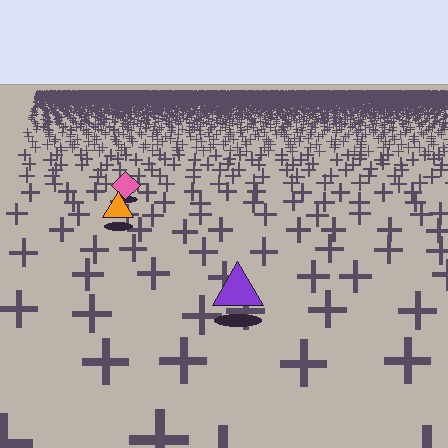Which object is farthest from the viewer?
The pink diamond is farthest from the viewer. It appears smaller and the ground texture around it is denser.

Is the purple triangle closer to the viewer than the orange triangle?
Yes. The purple triangle is closer — you can tell from the texture gradient: the ground texture is coarser near it.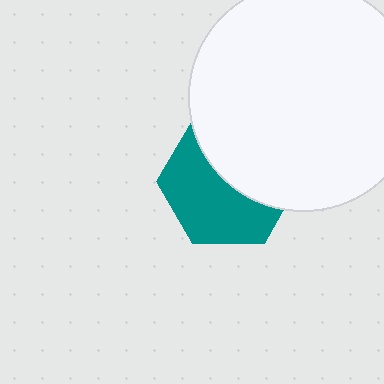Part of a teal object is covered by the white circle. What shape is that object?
It is a hexagon.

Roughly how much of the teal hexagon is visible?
About half of it is visible (roughly 54%).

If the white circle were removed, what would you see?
You would see the complete teal hexagon.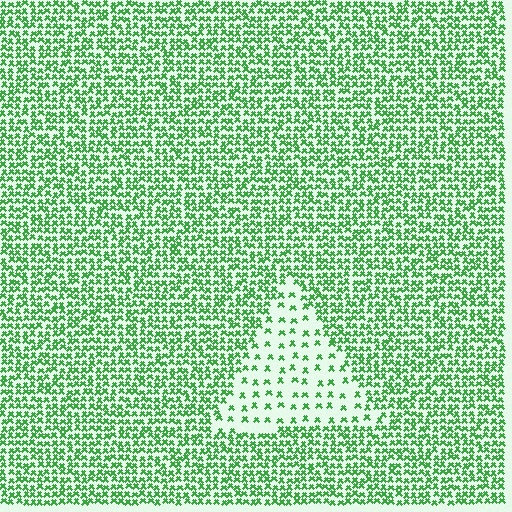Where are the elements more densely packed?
The elements are more densely packed outside the triangle boundary.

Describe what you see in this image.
The image contains small green elements arranged at two different densities. A triangle-shaped region is visible where the elements are less densely packed than the surrounding area.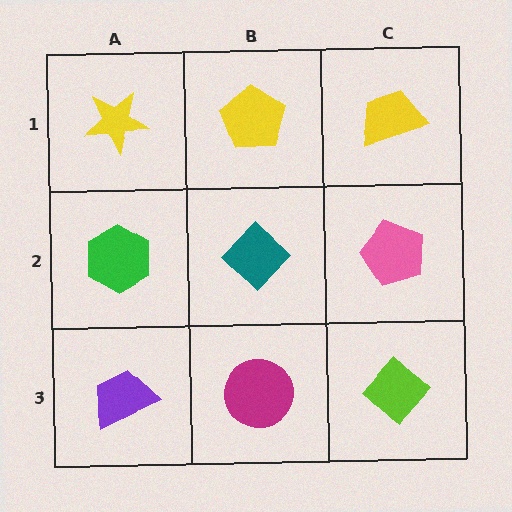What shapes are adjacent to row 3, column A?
A green hexagon (row 2, column A), a magenta circle (row 3, column B).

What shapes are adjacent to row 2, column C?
A yellow trapezoid (row 1, column C), a lime diamond (row 3, column C), a teal diamond (row 2, column B).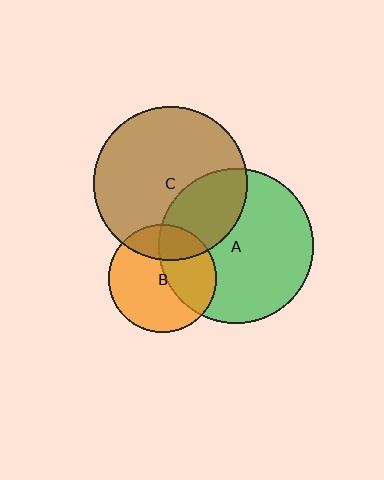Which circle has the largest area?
Circle A (green).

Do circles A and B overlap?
Yes.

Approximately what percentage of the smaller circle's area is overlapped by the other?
Approximately 40%.